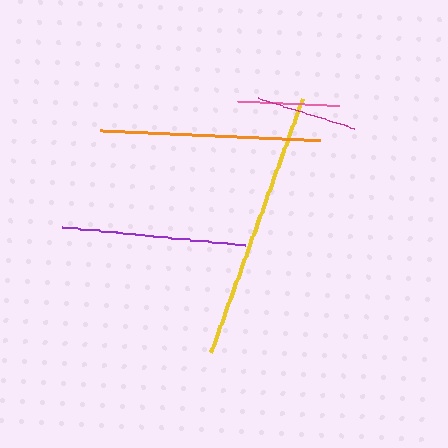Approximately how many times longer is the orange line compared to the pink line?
The orange line is approximately 2.2 times the length of the pink line.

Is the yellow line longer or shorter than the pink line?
The yellow line is longer than the pink line.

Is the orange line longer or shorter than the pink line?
The orange line is longer than the pink line.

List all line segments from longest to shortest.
From longest to shortest: yellow, orange, purple, pink, magenta.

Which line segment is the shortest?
The magenta line is the shortest at approximately 101 pixels.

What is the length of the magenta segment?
The magenta segment is approximately 101 pixels long.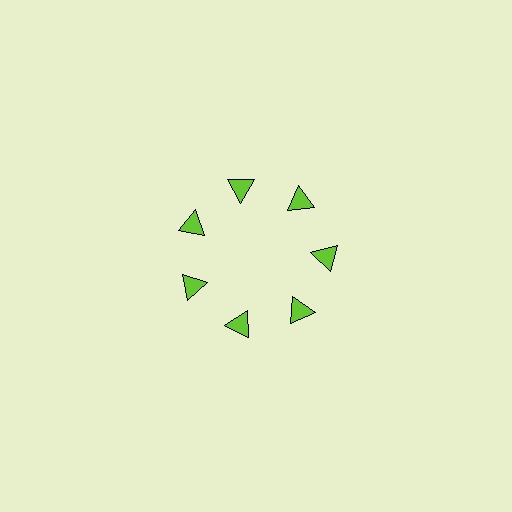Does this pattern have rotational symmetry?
Yes, this pattern has 7-fold rotational symmetry. It looks the same after rotating 51 degrees around the center.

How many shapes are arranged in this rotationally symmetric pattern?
There are 7 shapes, arranged in 7 groups of 1.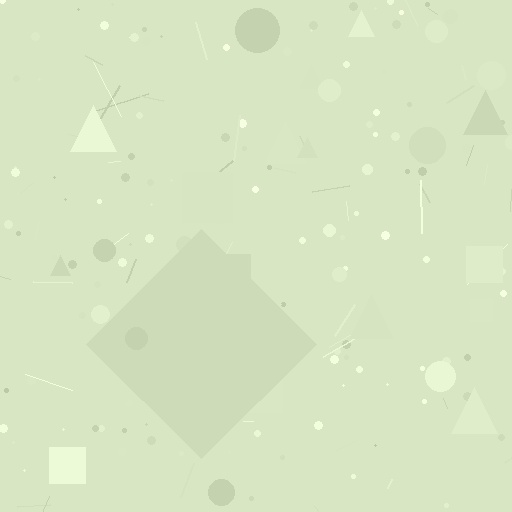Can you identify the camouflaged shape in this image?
The camouflaged shape is a diamond.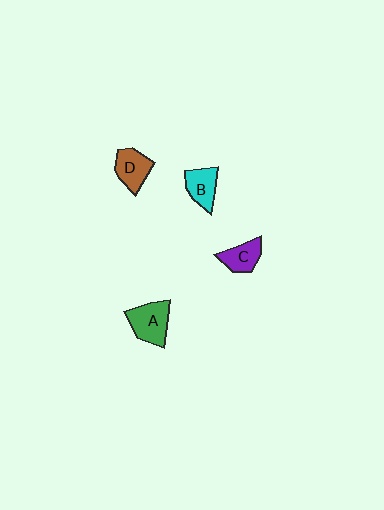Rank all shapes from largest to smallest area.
From largest to smallest: A (green), D (brown), B (cyan), C (purple).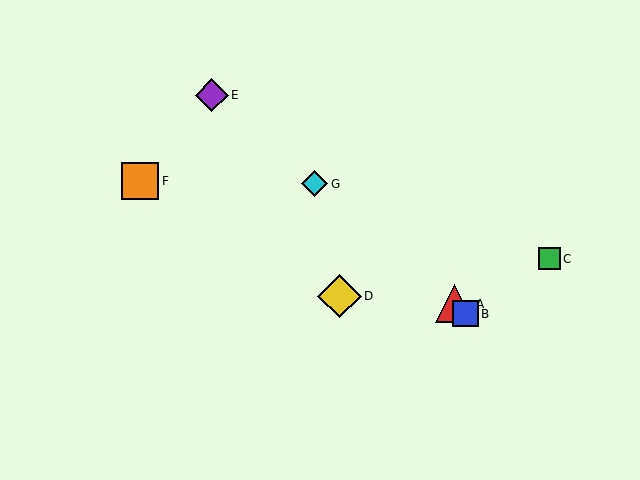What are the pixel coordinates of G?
Object G is at (314, 184).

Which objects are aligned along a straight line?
Objects A, B, E, G are aligned along a straight line.